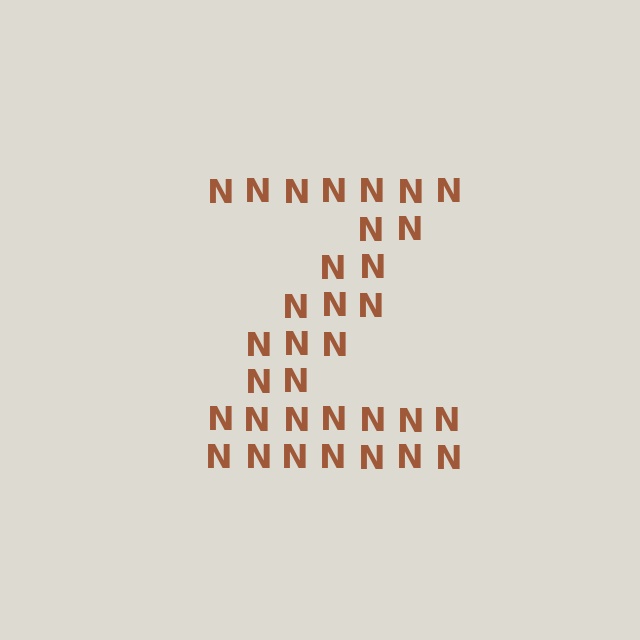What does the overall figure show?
The overall figure shows the letter Z.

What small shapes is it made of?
It is made of small letter N's.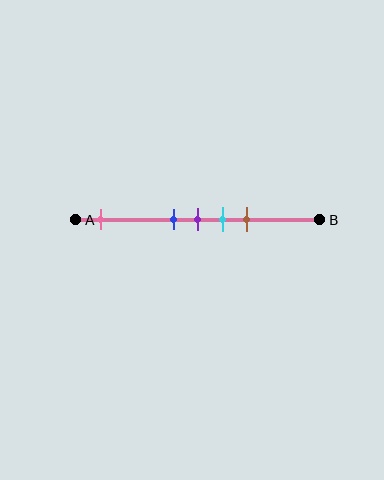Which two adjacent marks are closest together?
The blue and purple marks are the closest adjacent pair.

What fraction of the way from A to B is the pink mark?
The pink mark is approximately 10% (0.1) of the way from A to B.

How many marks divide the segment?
There are 5 marks dividing the segment.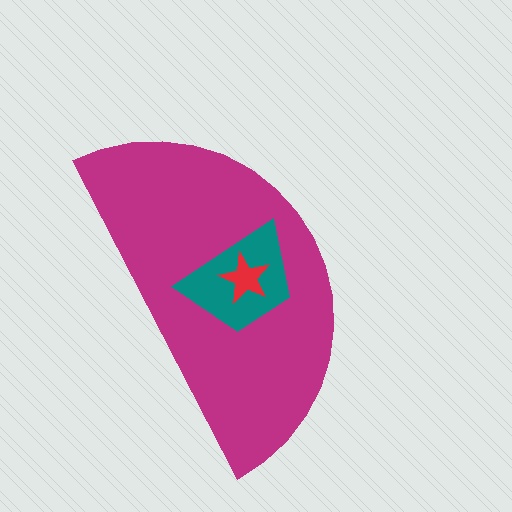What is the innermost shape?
The red star.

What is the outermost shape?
The magenta semicircle.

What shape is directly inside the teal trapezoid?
The red star.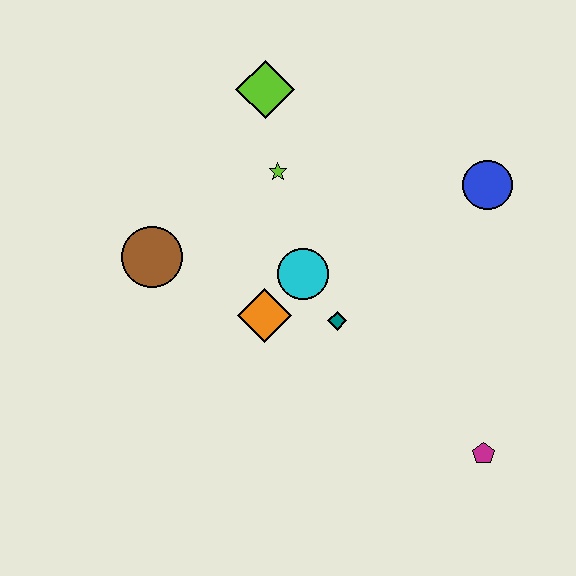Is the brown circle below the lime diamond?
Yes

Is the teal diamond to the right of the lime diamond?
Yes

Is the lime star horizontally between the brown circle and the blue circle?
Yes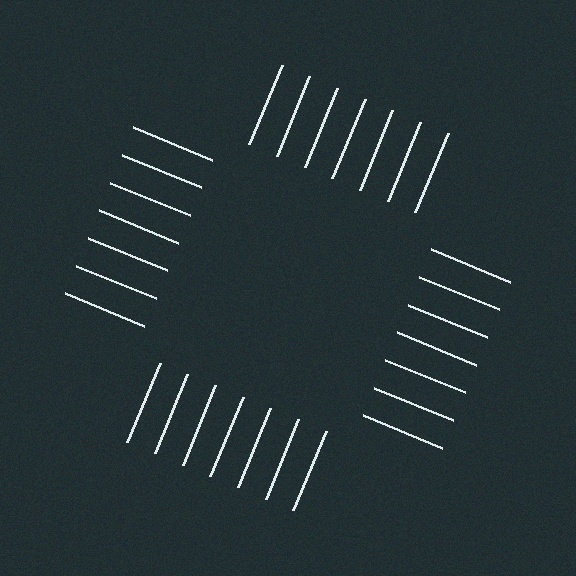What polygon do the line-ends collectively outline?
An illusory square — the line segments terminate on its edges but no continuous stroke is drawn.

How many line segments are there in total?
28 — 7 along each of the 4 edges.